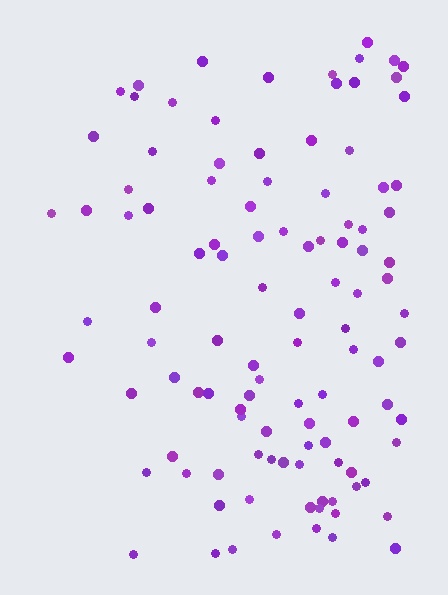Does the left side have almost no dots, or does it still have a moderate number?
Still a moderate number, just noticeably fewer than the right.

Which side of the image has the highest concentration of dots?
The right.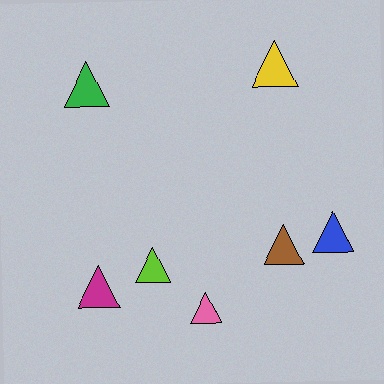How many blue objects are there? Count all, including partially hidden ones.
There is 1 blue object.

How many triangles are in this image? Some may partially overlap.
There are 7 triangles.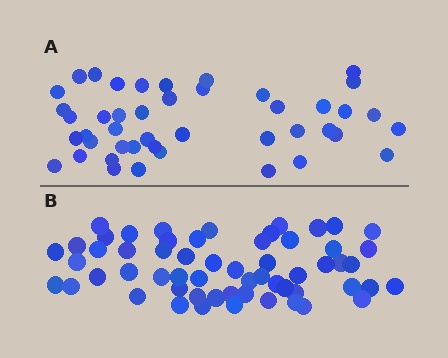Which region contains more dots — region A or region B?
Region B (the bottom region) has more dots.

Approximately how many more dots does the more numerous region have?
Region B has approximately 15 more dots than region A.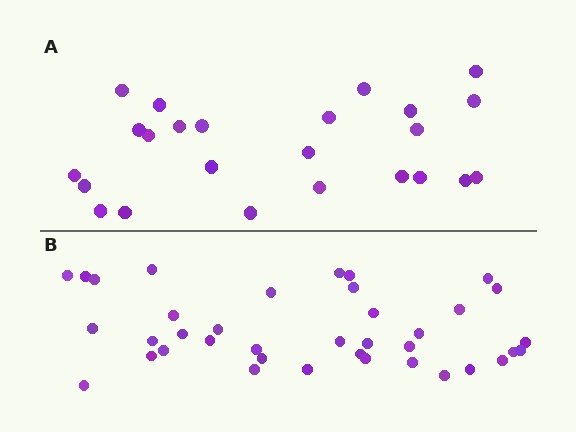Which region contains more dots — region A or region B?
Region B (the bottom region) has more dots.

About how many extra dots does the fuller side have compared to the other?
Region B has approximately 15 more dots than region A.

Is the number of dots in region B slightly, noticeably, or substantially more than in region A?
Region B has substantially more. The ratio is roughly 1.6 to 1.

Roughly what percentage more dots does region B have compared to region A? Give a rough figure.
About 60% more.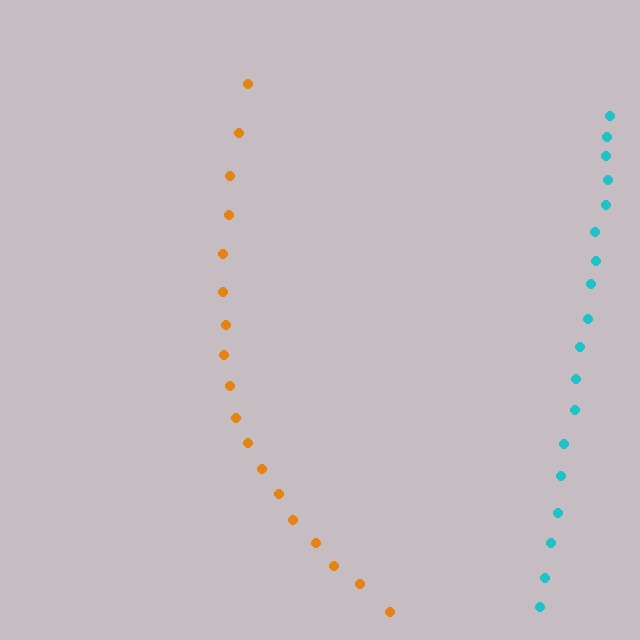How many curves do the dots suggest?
There are 2 distinct paths.